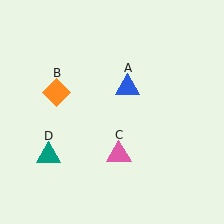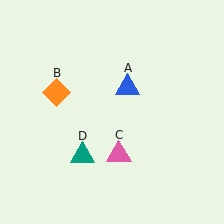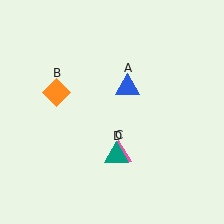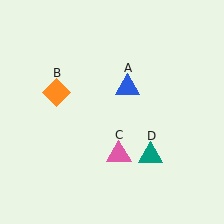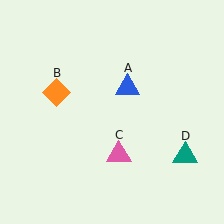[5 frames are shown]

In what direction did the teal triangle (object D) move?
The teal triangle (object D) moved right.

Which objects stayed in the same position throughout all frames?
Blue triangle (object A) and orange diamond (object B) and pink triangle (object C) remained stationary.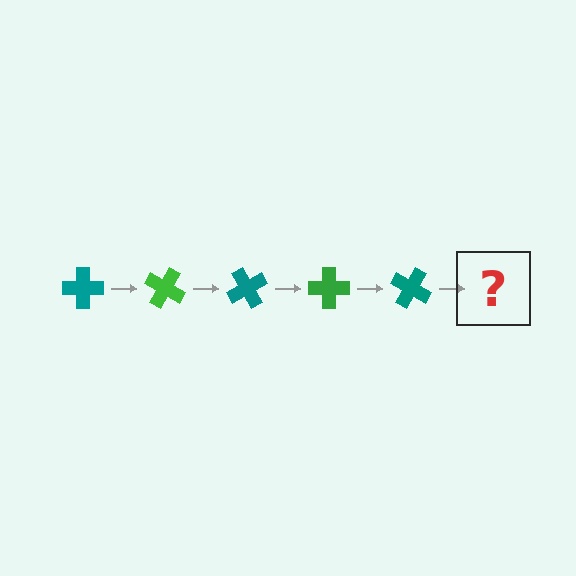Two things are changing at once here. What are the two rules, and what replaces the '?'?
The two rules are that it rotates 30 degrees each step and the color cycles through teal and green. The '?' should be a green cross, rotated 150 degrees from the start.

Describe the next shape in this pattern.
It should be a green cross, rotated 150 degrees from the start.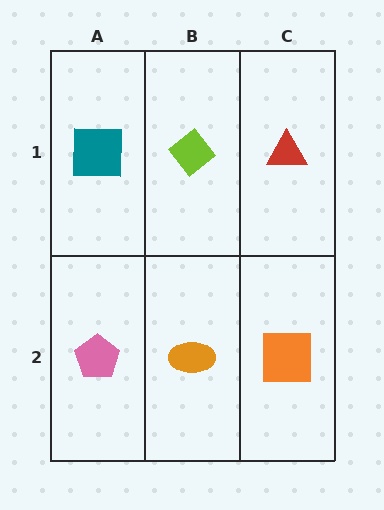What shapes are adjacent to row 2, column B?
A lime diamond (row 1, column B), a pink pentagon (row 2, column A), an orange square (row 2, column C).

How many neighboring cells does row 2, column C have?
2.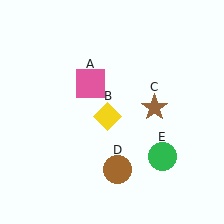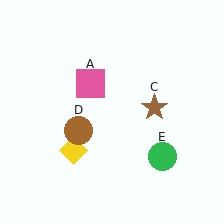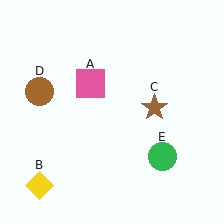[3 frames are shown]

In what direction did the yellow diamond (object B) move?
The yellow diamond (object B) moved down and to the left.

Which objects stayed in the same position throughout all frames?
Pink square (object A) and brown star (object C) and green circle (object E) remained stationary.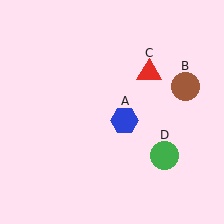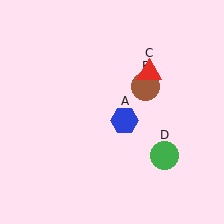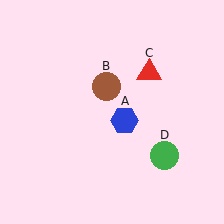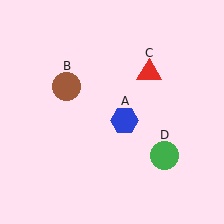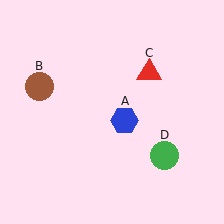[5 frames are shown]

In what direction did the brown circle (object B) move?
The brown circle (object B) moved left.